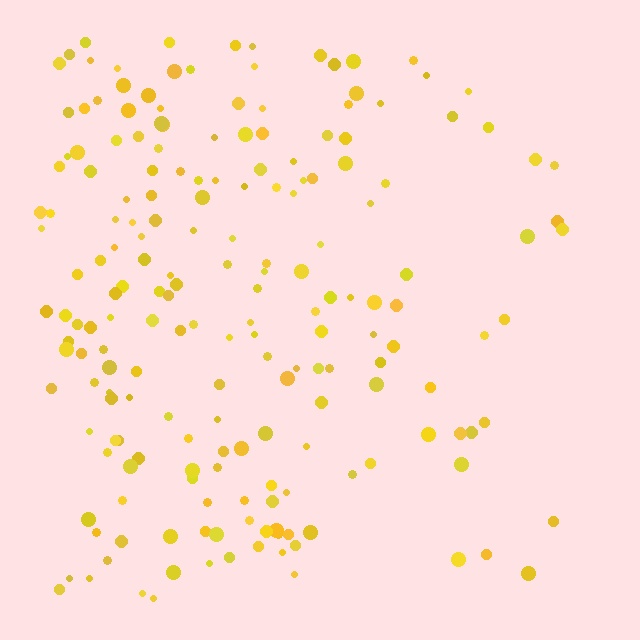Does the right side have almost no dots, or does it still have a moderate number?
Still a moderate number, just noticeably fewer than the left.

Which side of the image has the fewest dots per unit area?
The right.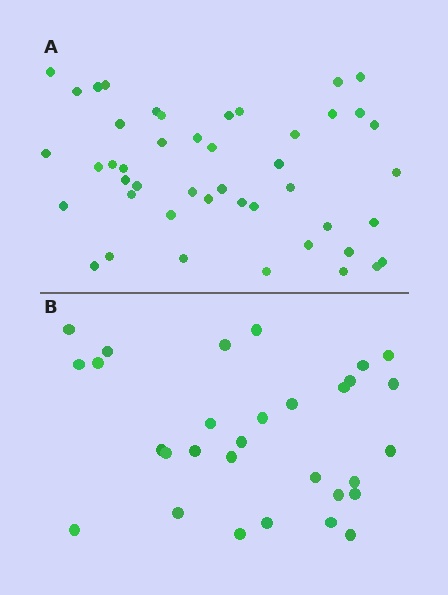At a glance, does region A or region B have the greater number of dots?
Region A (the top region) has more dots.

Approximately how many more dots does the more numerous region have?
Region A has approximately 15 more dots than region B.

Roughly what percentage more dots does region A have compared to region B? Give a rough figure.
About 55% more.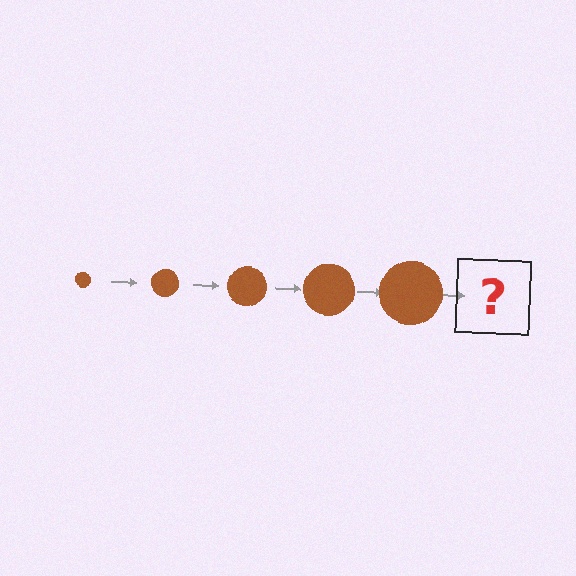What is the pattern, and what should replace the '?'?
The pattern is that the circle gets progressively larger each step. The '?' should be a brown circle, larger than the previous one.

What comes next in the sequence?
The next element should be a brown circle, larger than the previous one.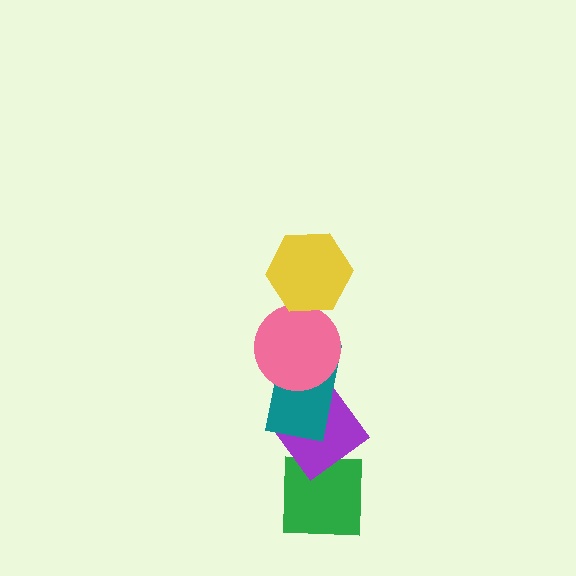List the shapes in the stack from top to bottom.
From top to bottom: the yellow hexagon, the pink circle, the teal rectangle, the purple diamond, the green square.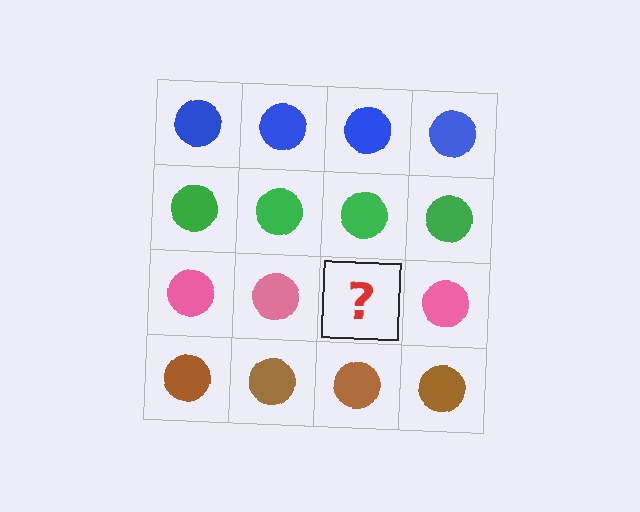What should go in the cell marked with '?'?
The missing cell should contain a pink circle.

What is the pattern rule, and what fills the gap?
The rule is that each row has a consistent color. The gap should be filled with a pink circle.